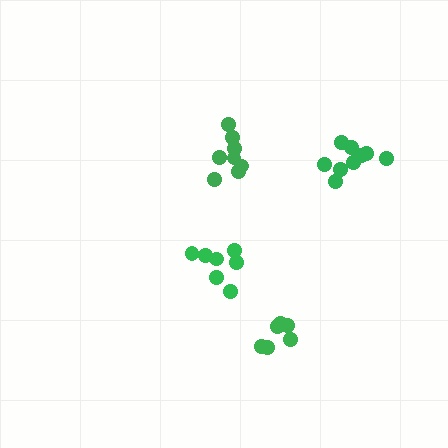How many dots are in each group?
Group 1: 7 dots, Group 2: 9 dots, Group 3: 7 dots, Group 4: 8 dots (31 total).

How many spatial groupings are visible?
There are 4 spatial groupings.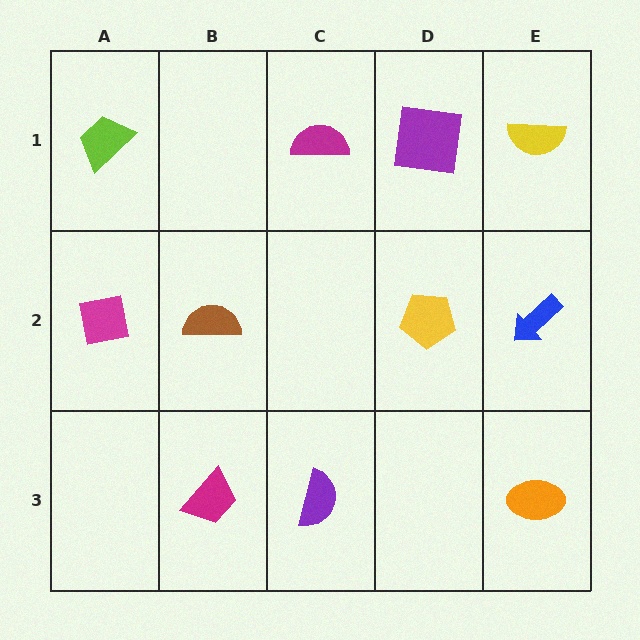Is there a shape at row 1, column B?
No, that cell is empty.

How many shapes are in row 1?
4 shapes.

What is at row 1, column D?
A purple square.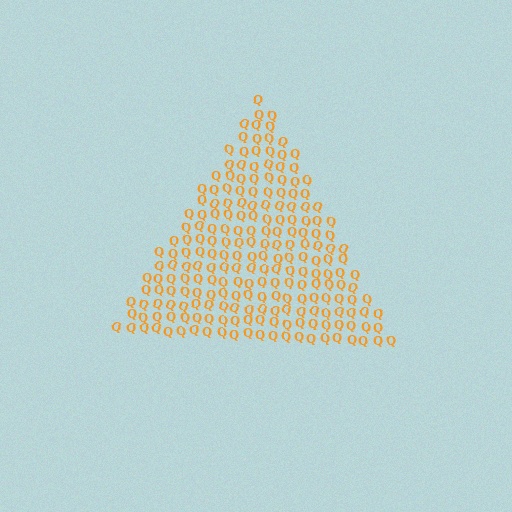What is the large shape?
The large shape is a triangle.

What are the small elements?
The small elements are letter Q's.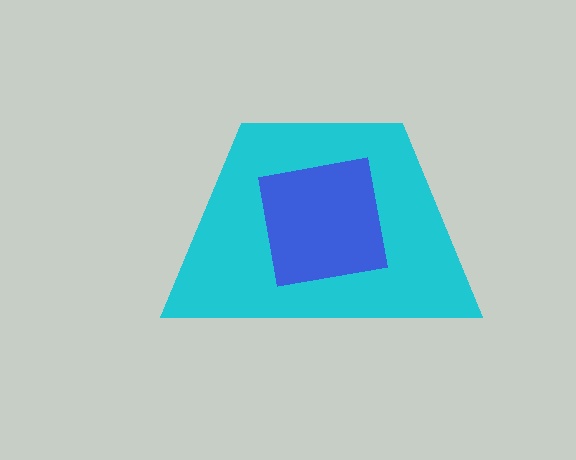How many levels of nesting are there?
2.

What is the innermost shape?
The blue square.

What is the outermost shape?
The cyan trapezoid.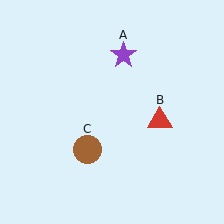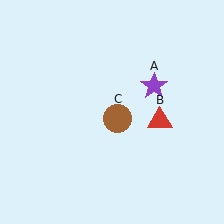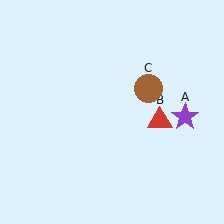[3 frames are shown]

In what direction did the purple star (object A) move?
The purple star (object A) moved down and to the right.